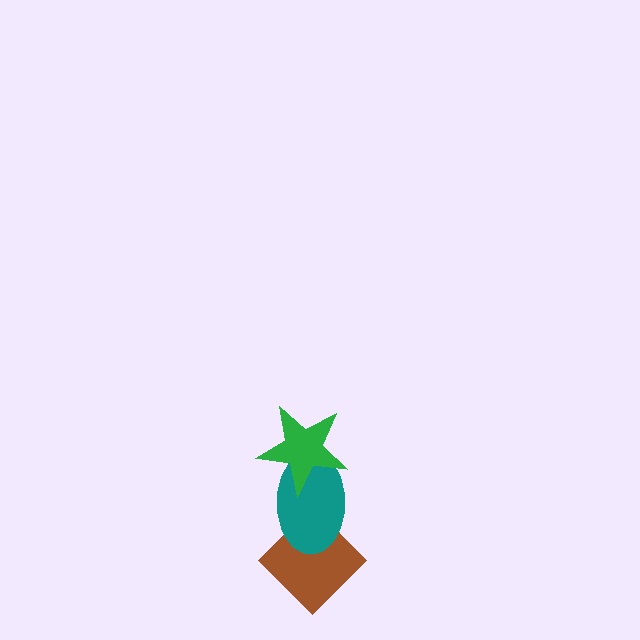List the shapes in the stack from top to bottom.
From top to bottom: the green star, the teal ellipse, the brown diamond.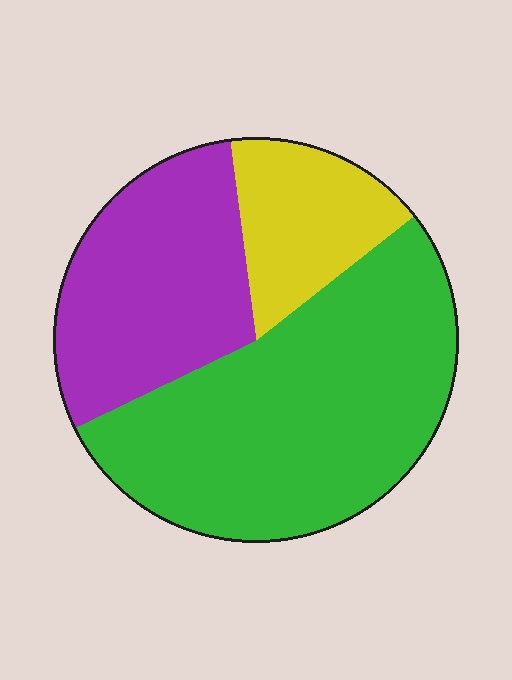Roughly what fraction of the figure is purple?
Purple takes up about one third (1/3) of the figure.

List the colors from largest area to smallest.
From largest to smallest: green, purple, yellow.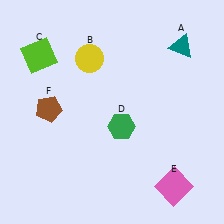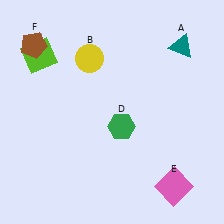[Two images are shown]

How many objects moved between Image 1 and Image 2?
1 object moved between the two images.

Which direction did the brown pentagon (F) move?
The brown pentagon (F) moved up.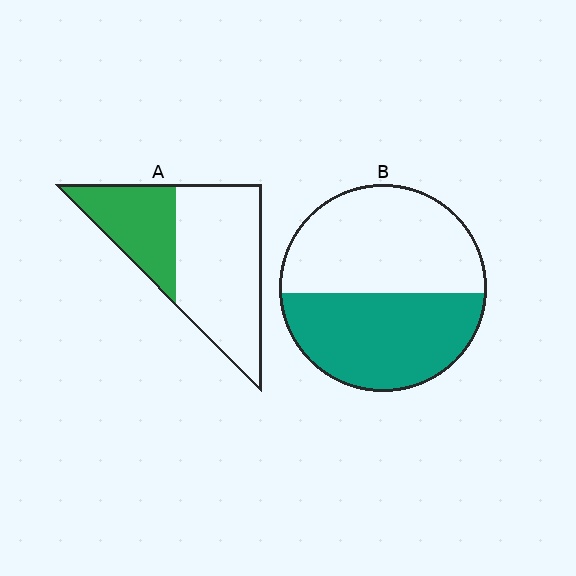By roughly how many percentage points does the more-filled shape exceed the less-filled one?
By roughly 15 percentage points (B over A).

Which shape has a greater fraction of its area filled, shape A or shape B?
Shape B.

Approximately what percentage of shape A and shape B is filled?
A is approximately 35% and B is approximately 45%.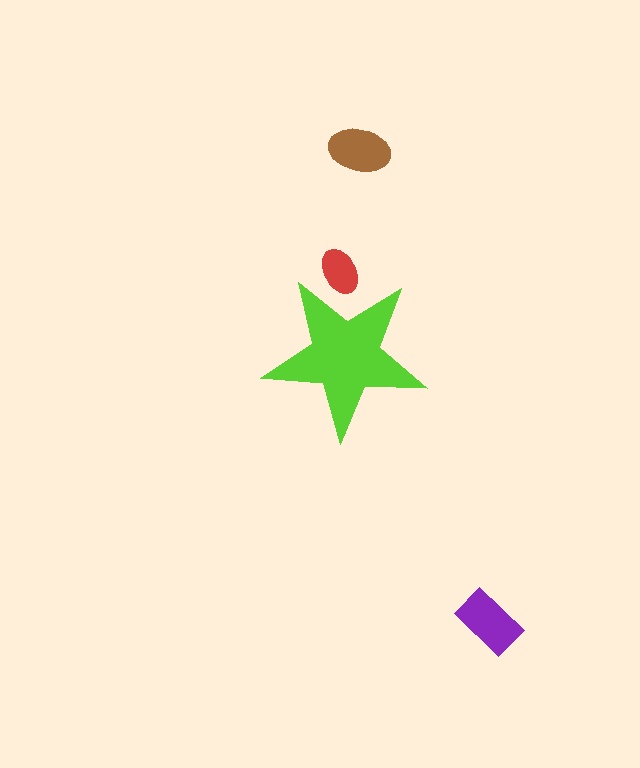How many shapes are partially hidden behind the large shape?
1 shape is partially hidden.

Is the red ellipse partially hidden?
Yes, the red ellipse is partially hidden behind the lime star.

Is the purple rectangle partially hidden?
No, the purple rectangle is fully visible.